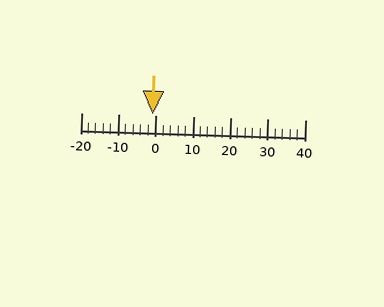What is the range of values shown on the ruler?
The ruler shows values from -20 to 40.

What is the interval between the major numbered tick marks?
The major tick marks are spaced 10 units apart.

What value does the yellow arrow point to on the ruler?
The yellow arrow points to approximately -1.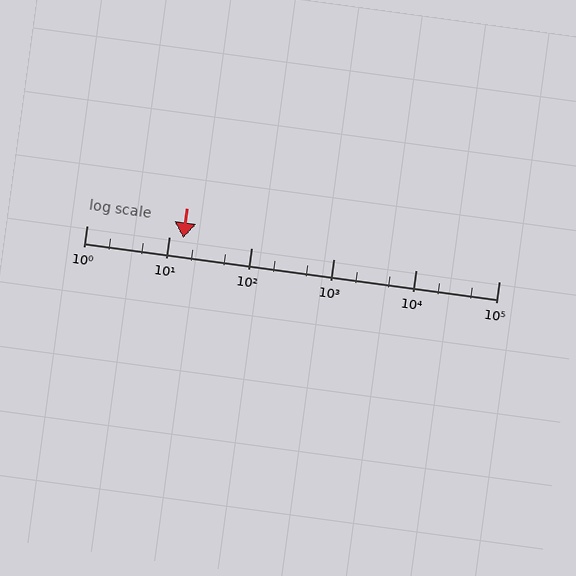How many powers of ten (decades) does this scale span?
The scale spans 5 decades, from 1 to 100000.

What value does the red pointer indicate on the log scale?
The pointer indicates approximately 15.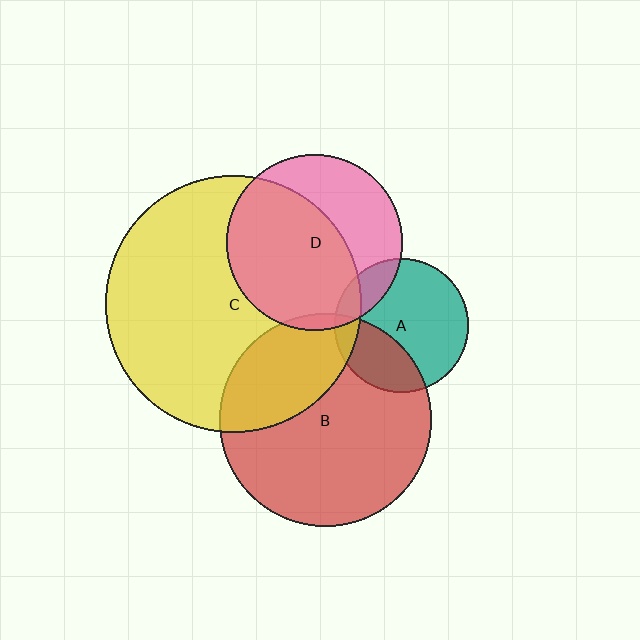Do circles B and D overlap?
Yes.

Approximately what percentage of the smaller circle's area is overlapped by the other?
Approximately 5%.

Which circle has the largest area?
Circle C (yellow).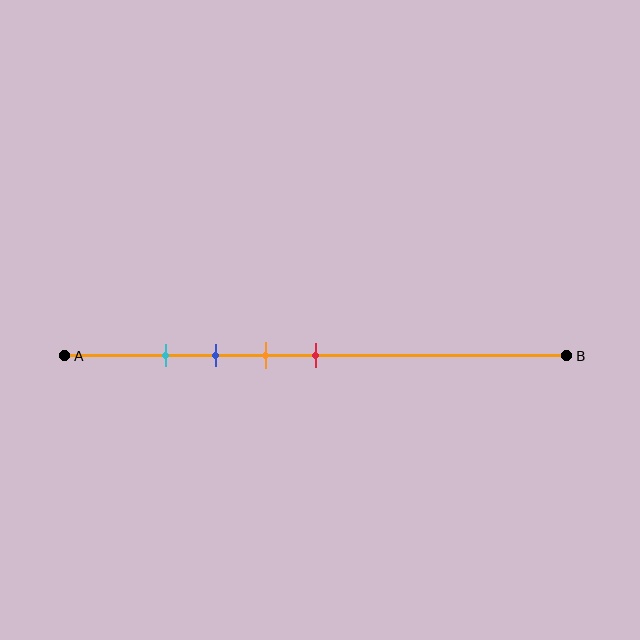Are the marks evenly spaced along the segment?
Yes, the marks are approximately evenly spaced.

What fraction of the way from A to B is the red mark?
The red mark is approximately 50% (0.5) of the way from A to B.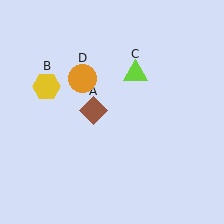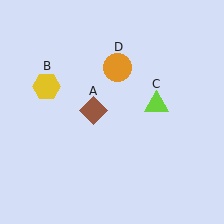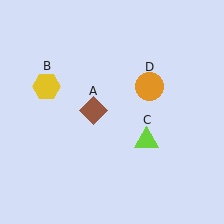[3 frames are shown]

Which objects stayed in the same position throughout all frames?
Brown diamond (object A) and yellow hexagon (object B) remained stationary.